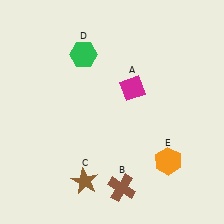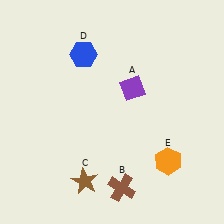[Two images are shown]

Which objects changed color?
A changed from magenta to purple. D changed from green to blue.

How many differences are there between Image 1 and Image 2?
There are 2 differences between the two images.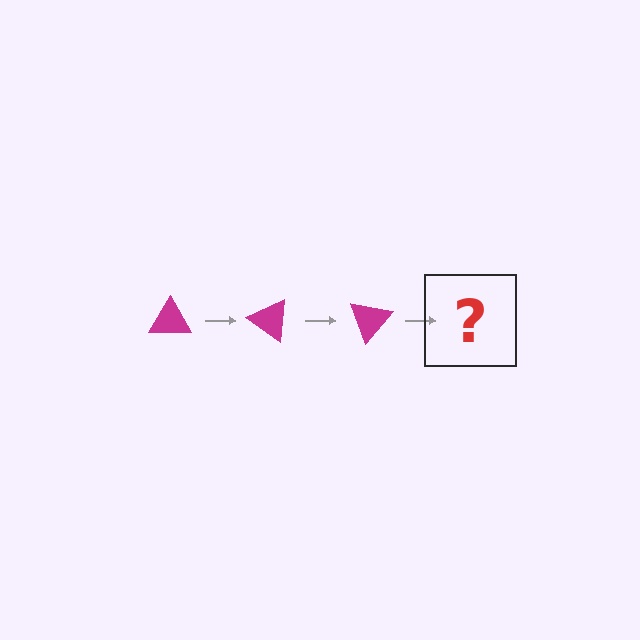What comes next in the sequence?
The next element should be a magenta triangle rotated 105 degrees.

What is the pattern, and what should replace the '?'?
The pattern is that the triangle rotates 35 degrees each step. The '?' should be a magenta triangle rotated 105 degrees.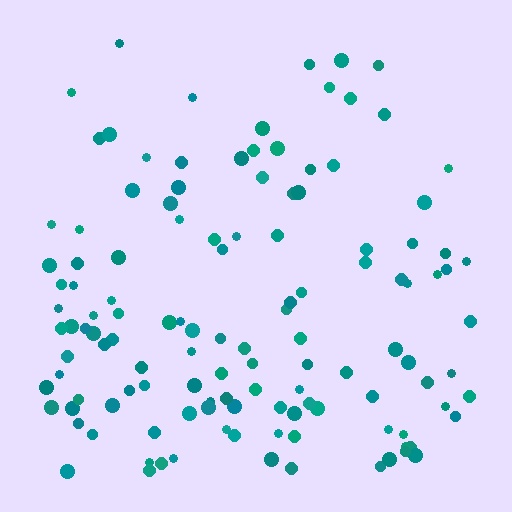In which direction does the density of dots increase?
From top to bottom, with the bottom side densest.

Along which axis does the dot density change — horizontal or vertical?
Vertical.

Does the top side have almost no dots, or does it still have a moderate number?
Still a moderate number, just noticeably fewer than the bottom.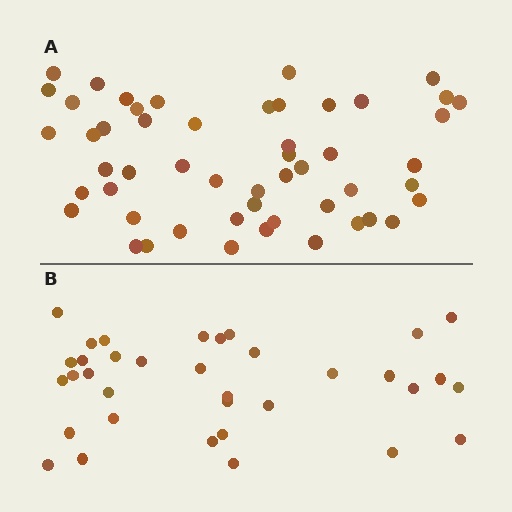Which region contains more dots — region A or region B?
Region A (the top region) has more dots.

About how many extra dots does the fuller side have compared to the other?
Region A has approximately 15 more dots than region B.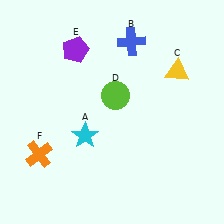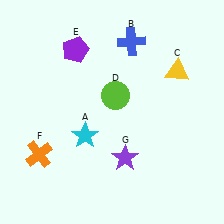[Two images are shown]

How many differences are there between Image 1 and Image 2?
There is 1 difference between the two images.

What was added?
A purple star (G) was added in Image 2.